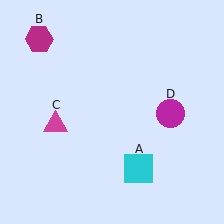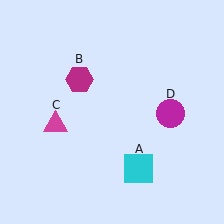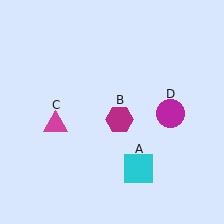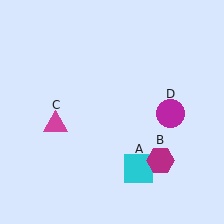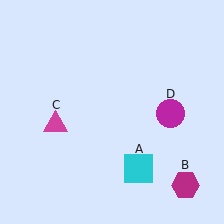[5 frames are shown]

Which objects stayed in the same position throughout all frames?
Cyan square (object A) and magenta triangle (object C) and magenta circle (object D) remained stationary.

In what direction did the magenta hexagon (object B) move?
The magenta hexagon (object B) moved down and to the right.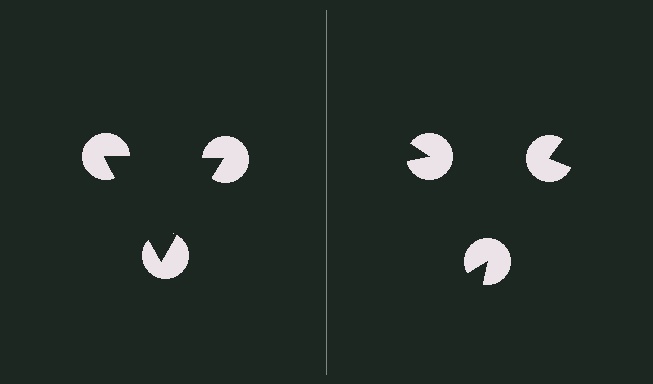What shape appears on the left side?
An illusory triangle.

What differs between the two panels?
The pac-man discs are positioned identically on both sides; only the wedge orientations differ. On the left they align to a triangle; on the right they are misaligned.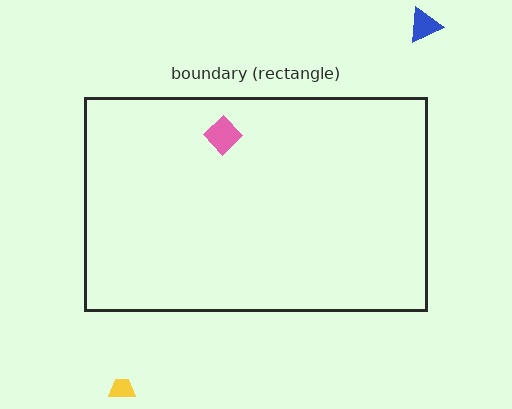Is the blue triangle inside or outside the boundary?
Outside.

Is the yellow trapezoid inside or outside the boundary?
Outside.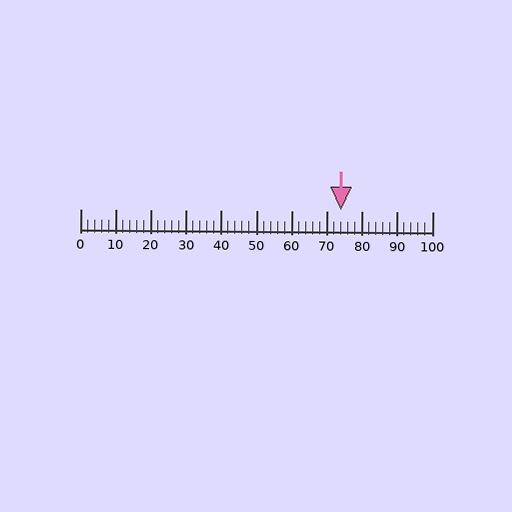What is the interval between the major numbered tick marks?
The major tick marks are spaced 10 units apart.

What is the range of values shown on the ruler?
The ruler shows values from 0 to 100.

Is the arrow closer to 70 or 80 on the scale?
The arrow is closer to 70.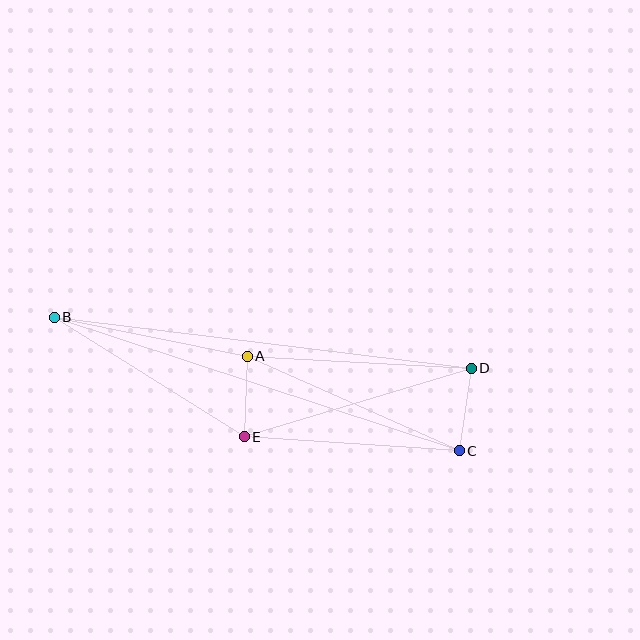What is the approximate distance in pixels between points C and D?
The distance between C and D is approximately 83 pixels.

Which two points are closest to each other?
Points A and E are closest to each other.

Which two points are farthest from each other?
Points B and C are farthest from each other.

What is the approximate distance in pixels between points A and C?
The distance between A and C is approximately 232 pixels.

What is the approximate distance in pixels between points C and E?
The distance between C and E is approximately 216 pixels.